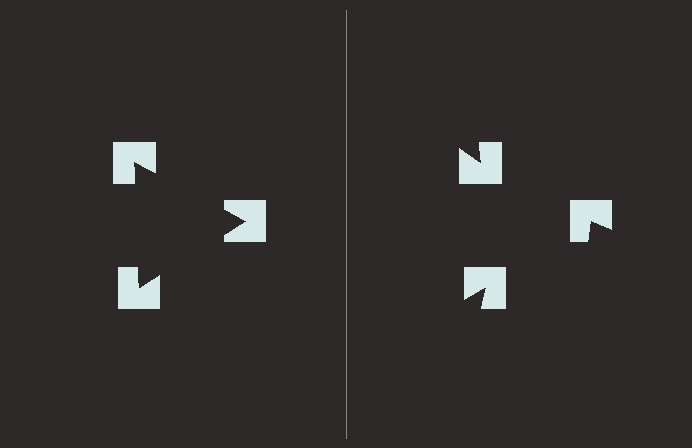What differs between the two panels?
The notched squares are positioned identically on both sides; only the wedge orientations differ. On the left they align to a triangle; on the right they are misaligned.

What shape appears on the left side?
An illusory triangle.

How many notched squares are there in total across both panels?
6 — 3 on each side.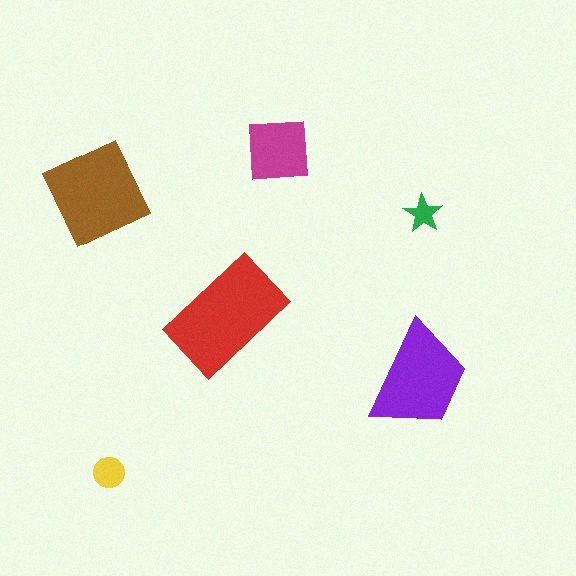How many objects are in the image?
There are 6 objects in the image.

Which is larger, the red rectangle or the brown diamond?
The red rectangle.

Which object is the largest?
The red rectangle.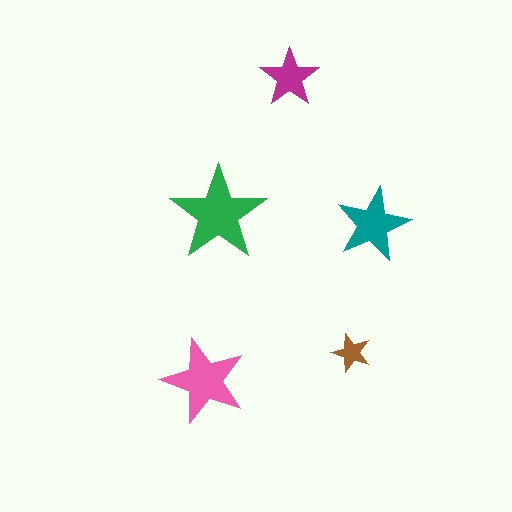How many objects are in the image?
There are 5 objects in the image.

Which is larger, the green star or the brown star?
The green one.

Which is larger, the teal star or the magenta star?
The teal one.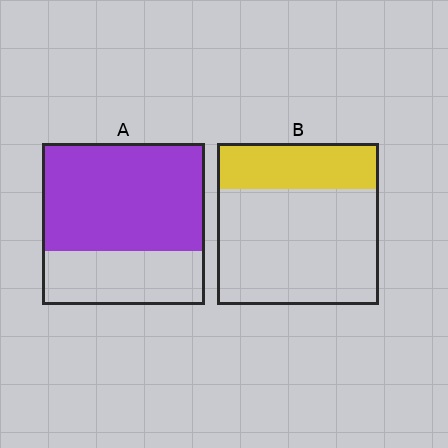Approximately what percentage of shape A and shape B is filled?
A is approximately 65% and B is approximately 30%.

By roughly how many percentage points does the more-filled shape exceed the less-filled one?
By roughly 40 percentage points (A over B).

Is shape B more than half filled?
No.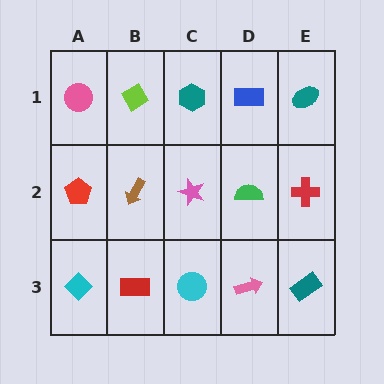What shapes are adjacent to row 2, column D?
A blue rectangle (row 1, column D), a pink arrow (row 3, column D), a pink star (row 2, column C), a red cross (row 2, column E).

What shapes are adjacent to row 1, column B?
A brown arrow (row 2, column B), a pink circle (row 1, column A), a teal hexagon (row 1, column C).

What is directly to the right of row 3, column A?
A red rectangle.